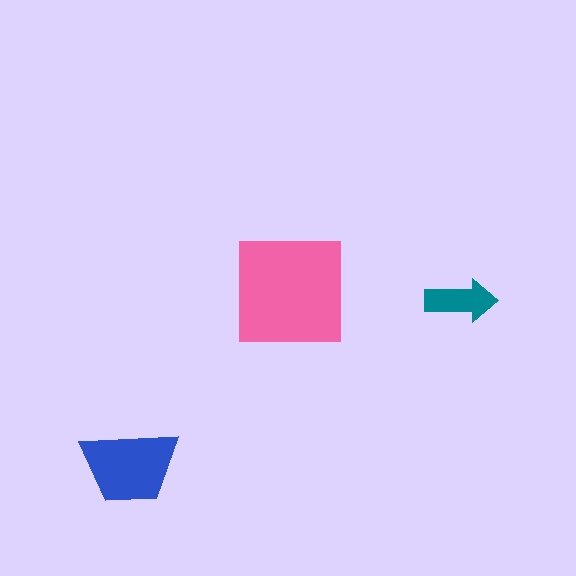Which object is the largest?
The pink square.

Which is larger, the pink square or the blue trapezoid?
The pink square.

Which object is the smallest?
The teal arrow.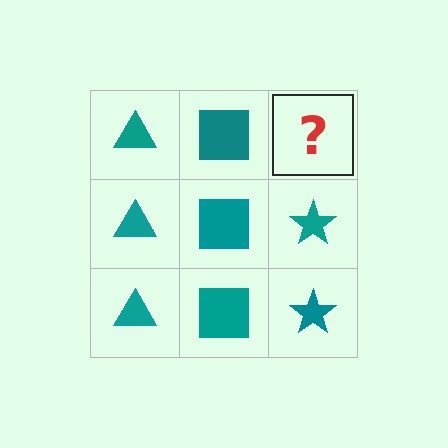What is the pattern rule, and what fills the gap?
The rule is that each column has a consistent shape. The gap should be filled with a teal star.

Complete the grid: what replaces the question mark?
The question mark should be replaced with a teal star.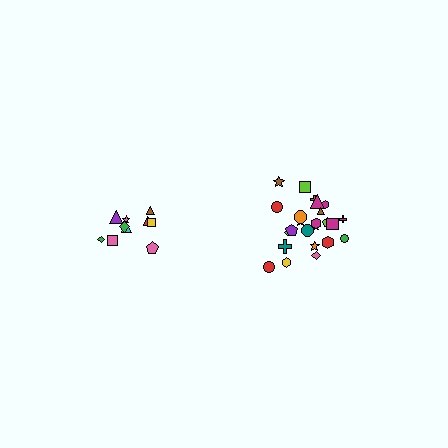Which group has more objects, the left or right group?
The right group.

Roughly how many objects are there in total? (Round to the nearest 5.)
Roughly 35 objects in total.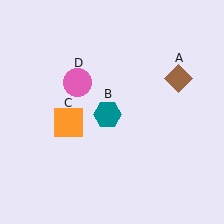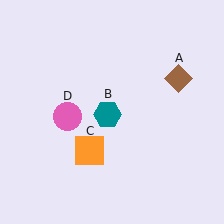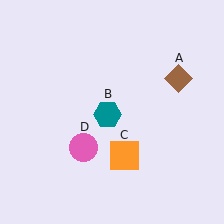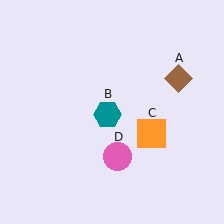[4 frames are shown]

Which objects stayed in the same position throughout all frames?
Brown diamond (object A) and teal hexagon (object B) remained stationary.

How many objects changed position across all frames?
2 objects changed position: orange square (object C), pink circle (object D).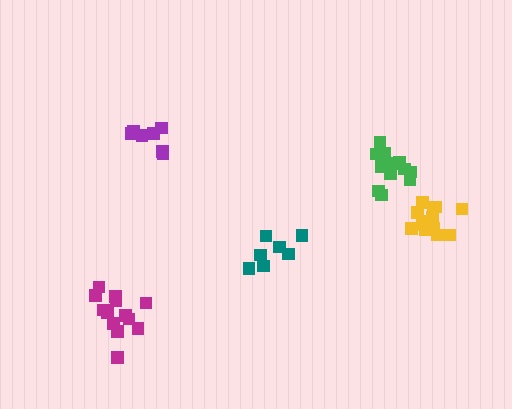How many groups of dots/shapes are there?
There are 5 groups.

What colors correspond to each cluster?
The clusters are colored: magenta, purple, teal, green, yellow.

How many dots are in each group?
Group 1: 13 dots, Group 2: 7 dots, Group 3: 7 dots, Group 4: 12 dots, Group 5: 13 dots (52 total).